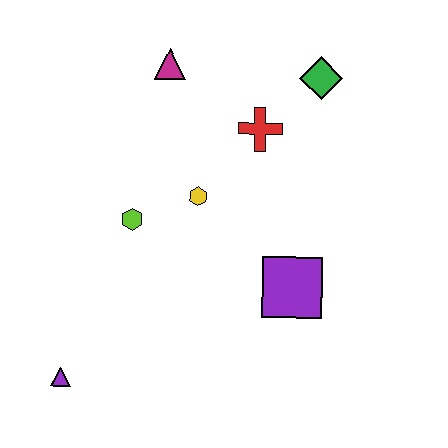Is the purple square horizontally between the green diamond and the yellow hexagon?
Yes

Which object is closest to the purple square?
The yellow hexagon is closest to the purple square.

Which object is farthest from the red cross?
The purple triangle is farthest from the red cross.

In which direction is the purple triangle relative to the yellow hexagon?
The purple triangle is below the yellow hexagon.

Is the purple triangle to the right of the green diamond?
No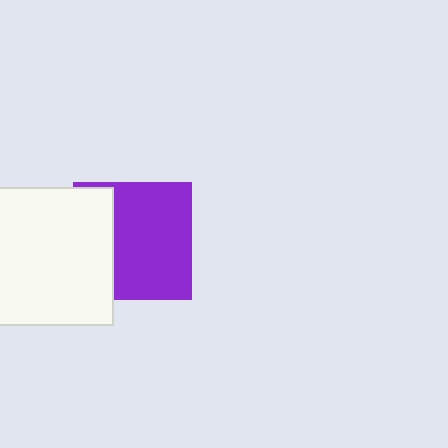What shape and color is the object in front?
The object in front is a white rectangle.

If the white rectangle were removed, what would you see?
You would see the complete purple square.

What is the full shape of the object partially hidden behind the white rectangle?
The partially hidden object is a purple square.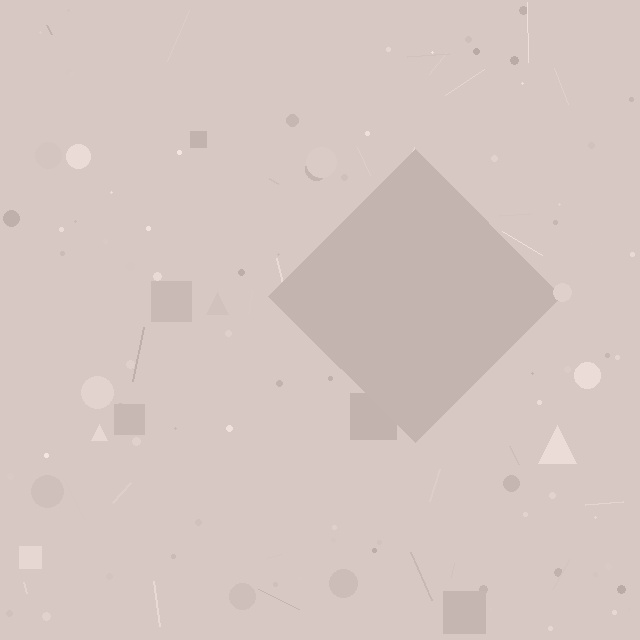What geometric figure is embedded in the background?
A diamond is embedded in the background.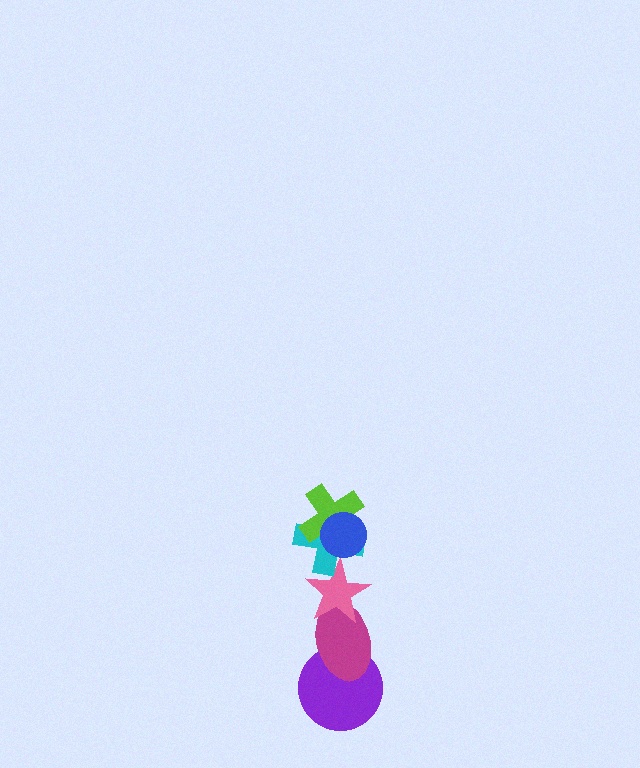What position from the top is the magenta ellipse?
The magenta ellipse is 5th from the top.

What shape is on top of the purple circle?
The magenta ellipse is on top of the purple circle.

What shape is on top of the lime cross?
The blue circle is on top of the lime cross.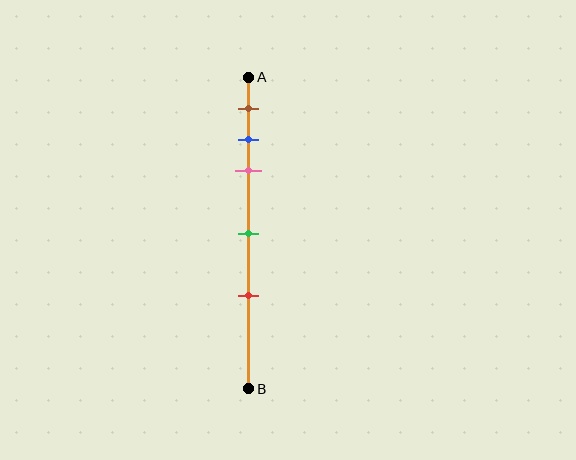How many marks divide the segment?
There are 5 marks dividing the segment.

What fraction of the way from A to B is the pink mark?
The pink mark is approximately 30% (0.3) of the way from A to B.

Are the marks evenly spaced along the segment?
No, the marks are not evenly spaced.